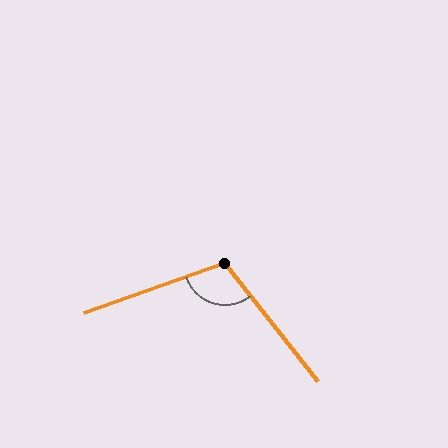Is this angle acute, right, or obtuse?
It is obtuse.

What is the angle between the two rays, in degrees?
Approximately 109 degrees.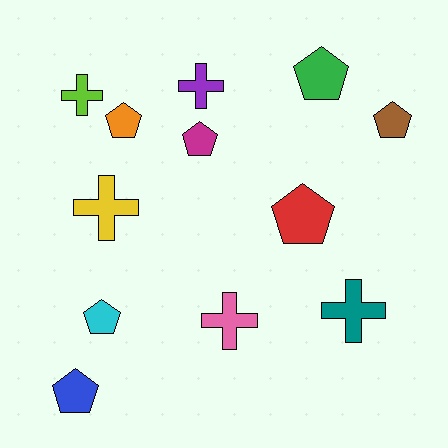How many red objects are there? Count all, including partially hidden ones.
There is 1 red object.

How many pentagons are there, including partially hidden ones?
There are 7 pentagons.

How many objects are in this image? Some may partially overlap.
There are 12 objects.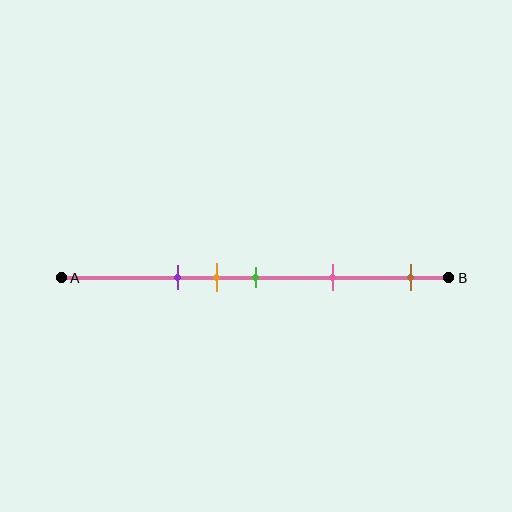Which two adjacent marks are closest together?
The orange and green marks are the closest adjacent pair.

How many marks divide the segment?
There are 5 marks dividing the segment.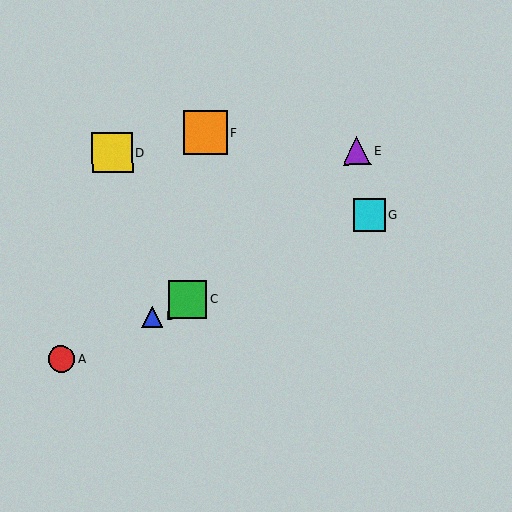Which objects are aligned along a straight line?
Objects A, B, C, G are aligned along a straight line.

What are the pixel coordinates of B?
Object B is at (153, 316).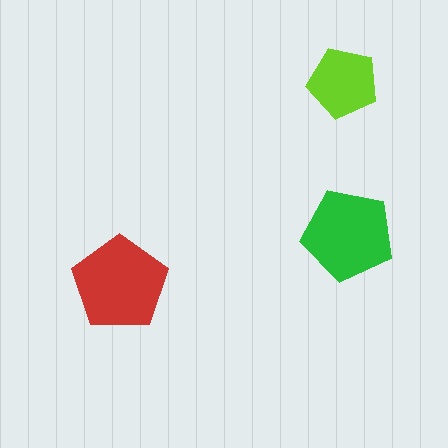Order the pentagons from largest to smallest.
the red one, the green one, the lime one.